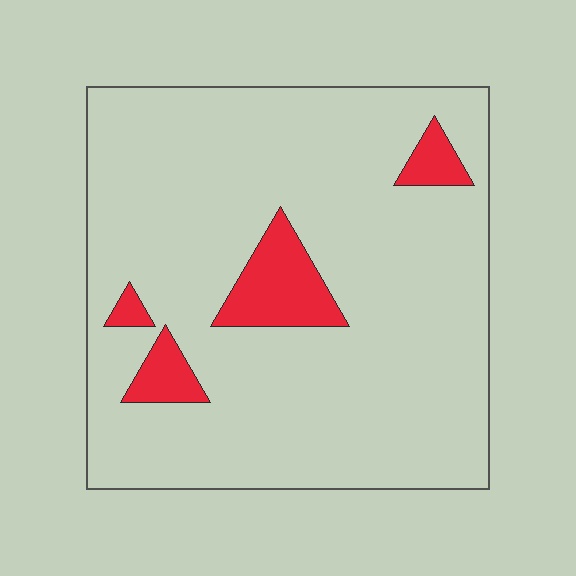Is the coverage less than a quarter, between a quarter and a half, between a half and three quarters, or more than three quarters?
Less than a quarter.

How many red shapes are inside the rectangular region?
4.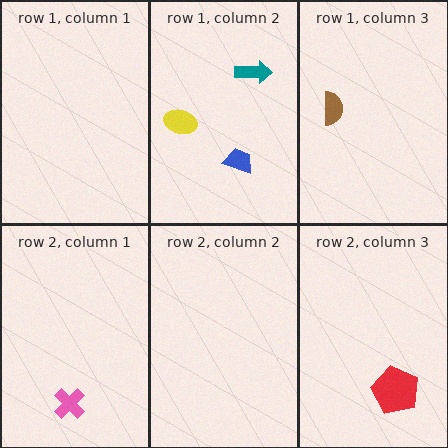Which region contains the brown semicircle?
The row 1, column 3 region.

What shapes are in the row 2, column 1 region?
The pink cross.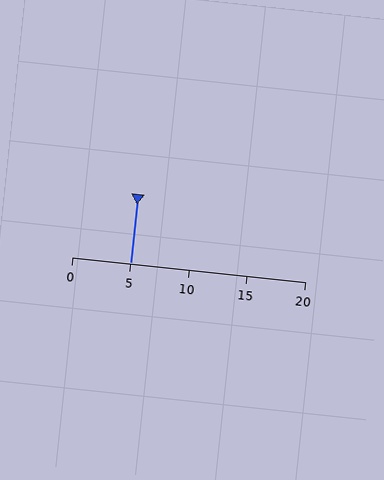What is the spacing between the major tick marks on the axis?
The major ticks are spaced 5 apart.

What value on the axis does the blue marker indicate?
The marker indicates approximately 5.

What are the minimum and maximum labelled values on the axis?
The axis runs from 0 to 20.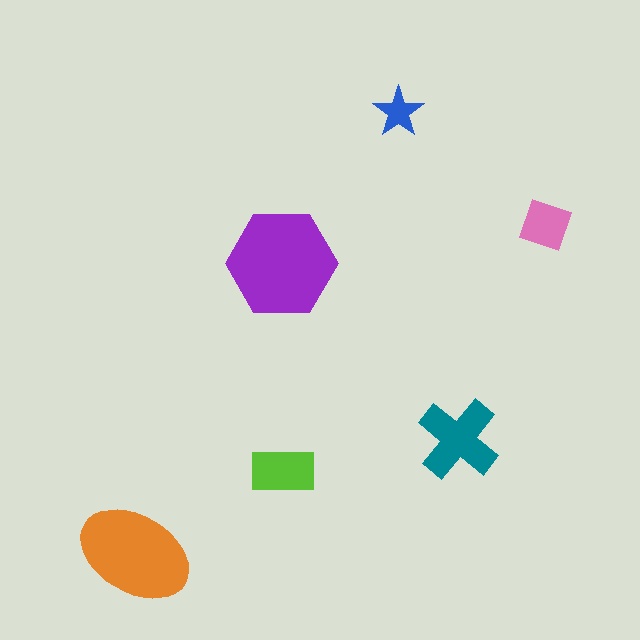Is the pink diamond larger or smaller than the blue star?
Larger.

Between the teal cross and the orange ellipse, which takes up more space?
The orange ellipse.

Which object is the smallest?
The blue star.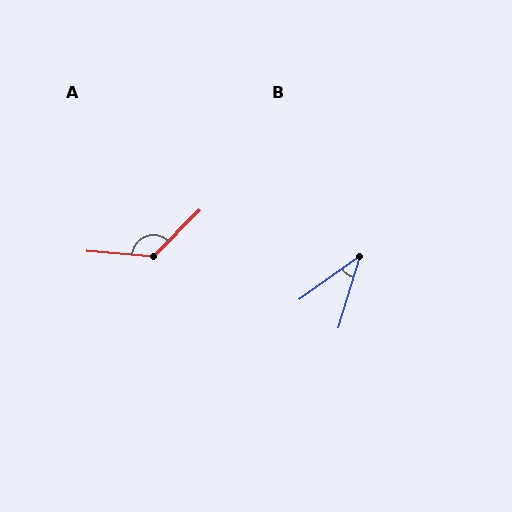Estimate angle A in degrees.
Approximately 130 degrees.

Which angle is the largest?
A, at approximately 130 degrees.